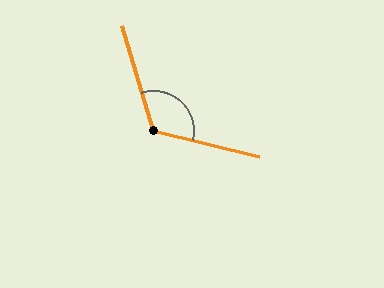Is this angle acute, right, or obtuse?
It is obtuse.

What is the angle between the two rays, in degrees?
Approximately 120 degrees.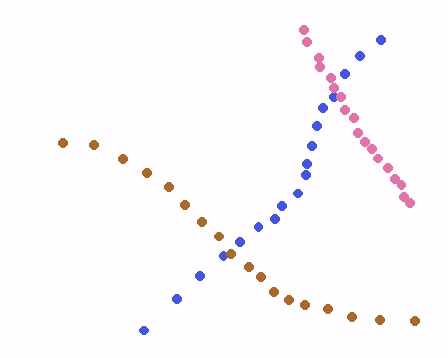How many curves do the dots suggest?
There are 3 distinct paths.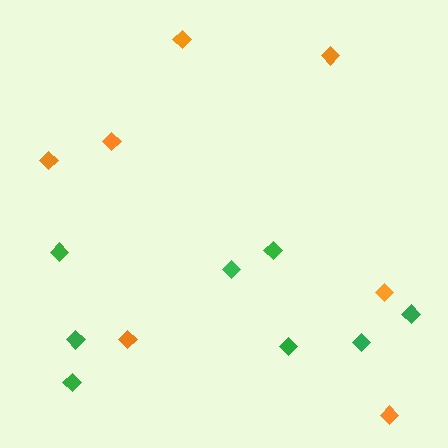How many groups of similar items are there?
There are 2 groups: one group of orange diamonds (7) and one group of green diamonds (8).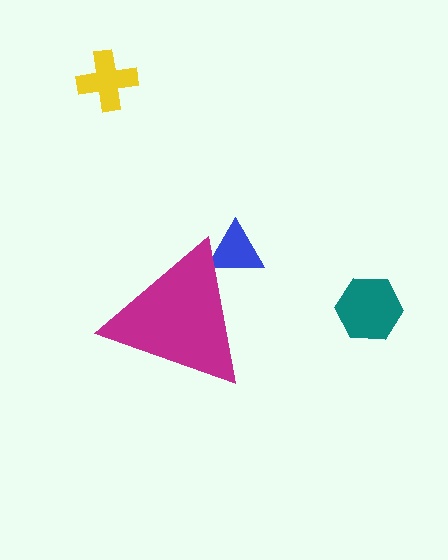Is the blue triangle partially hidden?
Yes, the blue triangle is partially hidden behind the magenta triangle.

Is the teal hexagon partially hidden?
No, the teal hexagon is fully visible.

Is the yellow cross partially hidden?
No, the yellow cross is fully visible.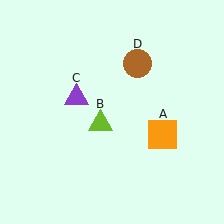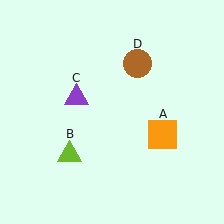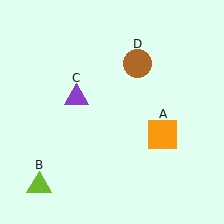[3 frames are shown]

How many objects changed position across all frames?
1 object changed position: lime triangle (object B).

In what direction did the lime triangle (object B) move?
The lime triangle (object B) moved down and to the left.